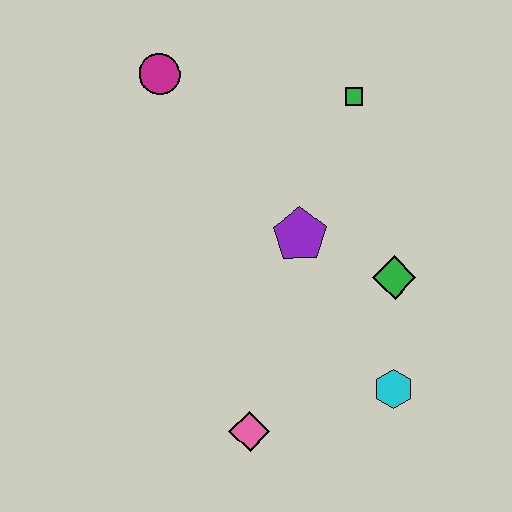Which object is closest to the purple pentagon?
The green diamond is closest to the purple pentagon.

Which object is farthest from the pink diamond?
The magenta circle is farthest from the pink diamond.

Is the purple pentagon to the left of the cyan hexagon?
Yes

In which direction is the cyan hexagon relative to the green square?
The cyan hexagon is below the green square.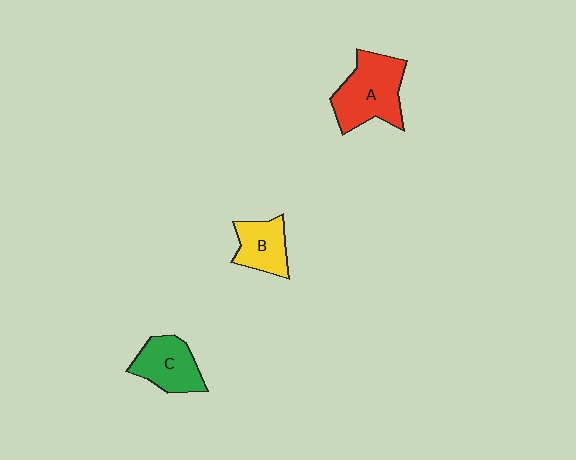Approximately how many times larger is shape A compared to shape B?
Approximately 1.6 times.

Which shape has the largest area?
Shape A (red).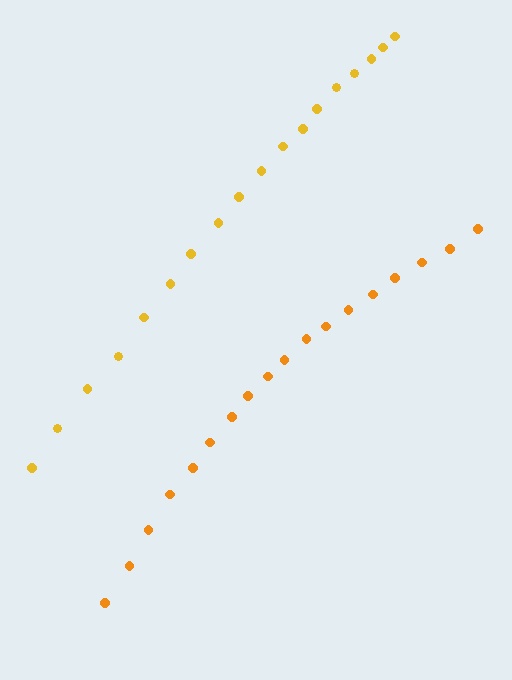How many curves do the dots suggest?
There are 2 distinct paths.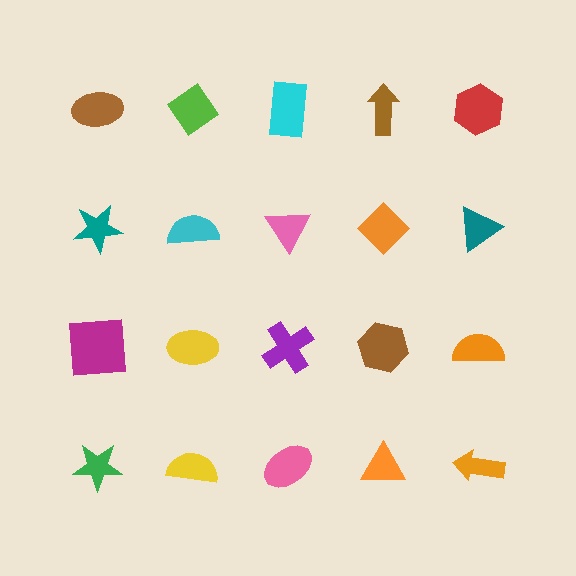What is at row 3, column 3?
A purple cross.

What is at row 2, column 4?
An orange diamond.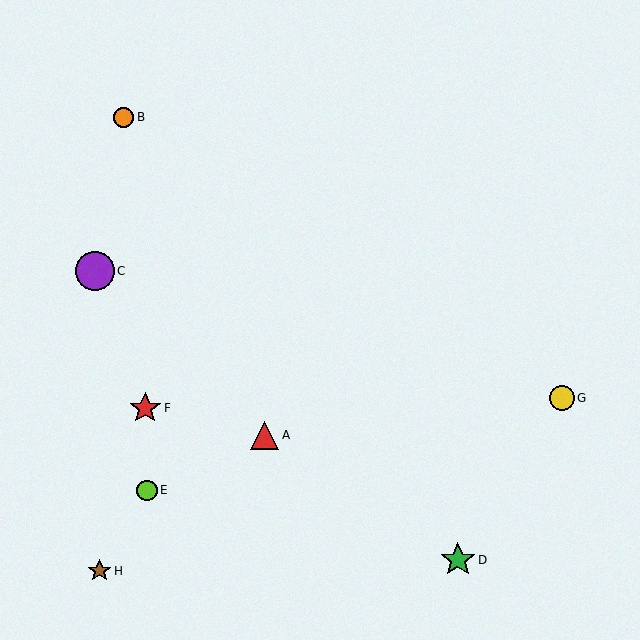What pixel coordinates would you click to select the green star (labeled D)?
Click at (458, 560) to select the green star D.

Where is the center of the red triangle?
The center of the red triangle is at (265, 435).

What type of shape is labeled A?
Shape A is a red triangle.